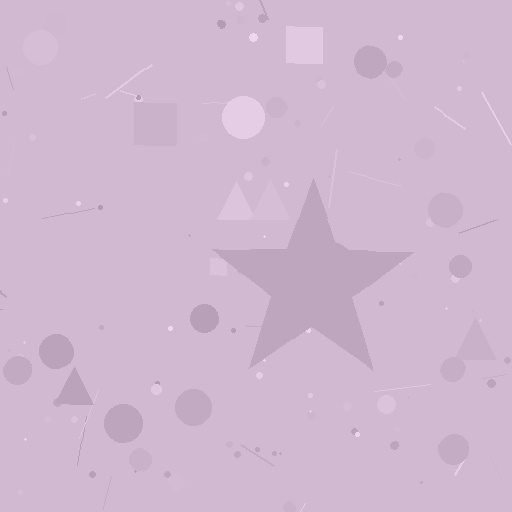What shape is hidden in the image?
A star is hidden in the image.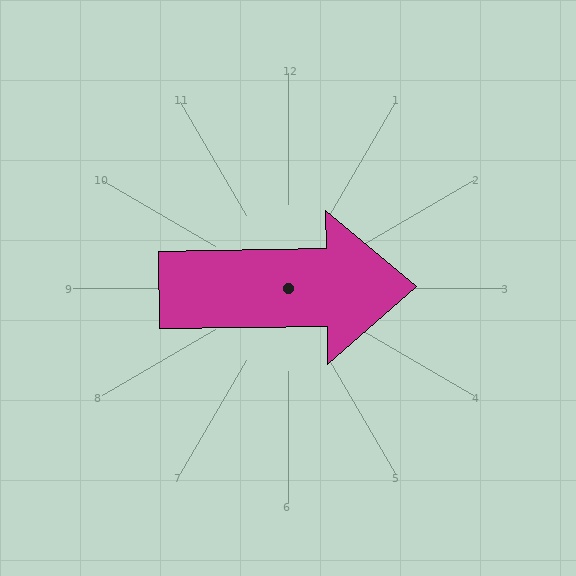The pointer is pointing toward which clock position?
Roughly 3 o'clock.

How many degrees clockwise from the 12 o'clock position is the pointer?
Approximately 89 degrees.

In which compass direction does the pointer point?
East.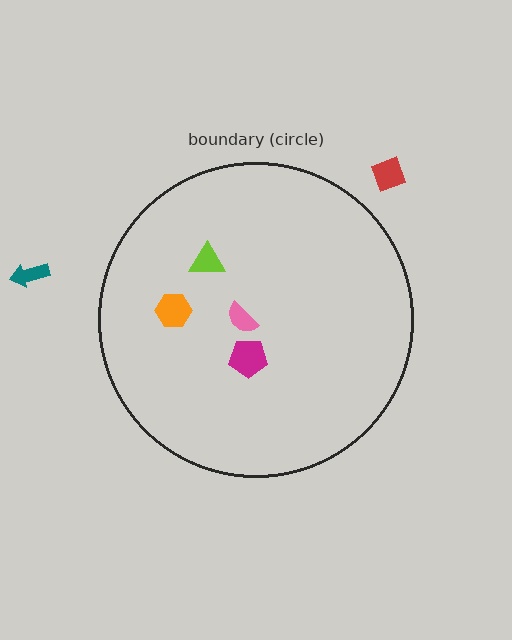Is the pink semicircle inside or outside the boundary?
Inside.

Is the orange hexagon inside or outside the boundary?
Inside.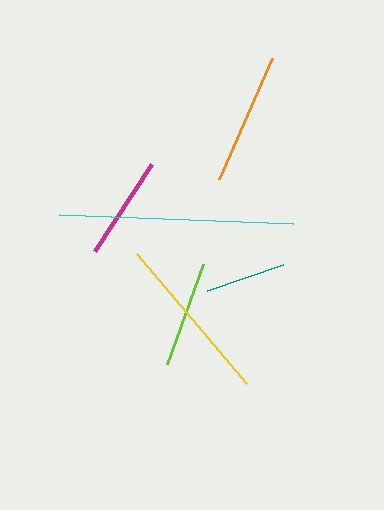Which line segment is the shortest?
The teal line is the shortest at approximately 80 pixels.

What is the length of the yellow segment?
The yellow segment is approximately 170 pixels long.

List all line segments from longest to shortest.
From longest to shortest: cyan, yellow, orange, lime, magenta, teal.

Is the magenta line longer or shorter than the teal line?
The magenta line is longer than the teal line.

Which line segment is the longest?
The cyan line is the longest at approximately 234 pixels.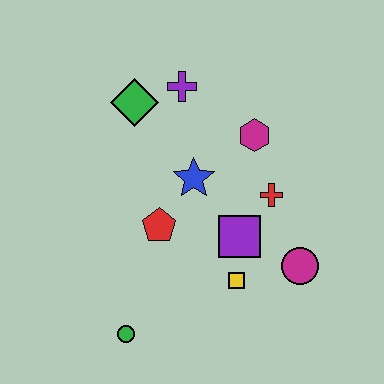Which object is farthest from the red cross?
The green circle is farthest from the red cross.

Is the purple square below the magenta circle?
No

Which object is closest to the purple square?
The yellow square is closest to the purple square.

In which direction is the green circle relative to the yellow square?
The green circle is to the left of the yellow square.